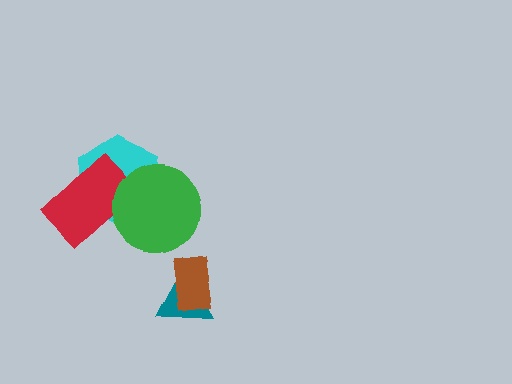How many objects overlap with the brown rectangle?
1 object overlaps with the brown rectangle.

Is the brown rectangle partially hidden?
No, no other shape covers it.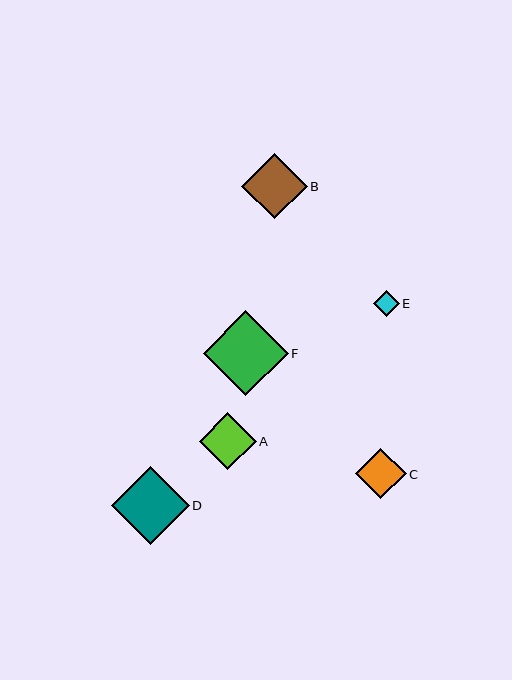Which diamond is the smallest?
Diamond E is the smallest with a size of approximately 26 pixels.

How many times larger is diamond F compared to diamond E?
Diamond F is approximately 3.3 times the size of diamond E.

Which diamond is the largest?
Diamond F is the largest with a size of approximately 85 pixels.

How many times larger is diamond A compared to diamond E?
Diamond A is approximately 2.2 times the size of diamond E.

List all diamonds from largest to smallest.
From largest to smallest: F, D, B, A, C, E.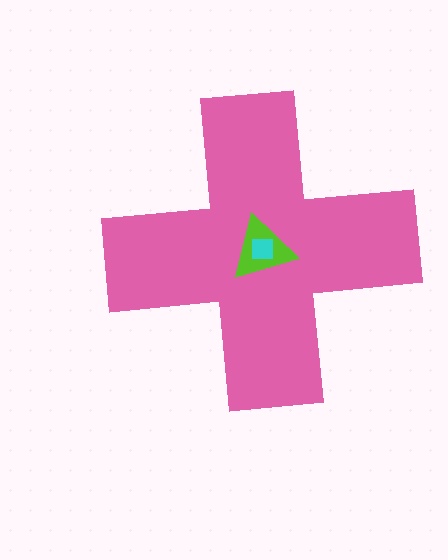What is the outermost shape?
The pink cross.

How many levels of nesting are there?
3.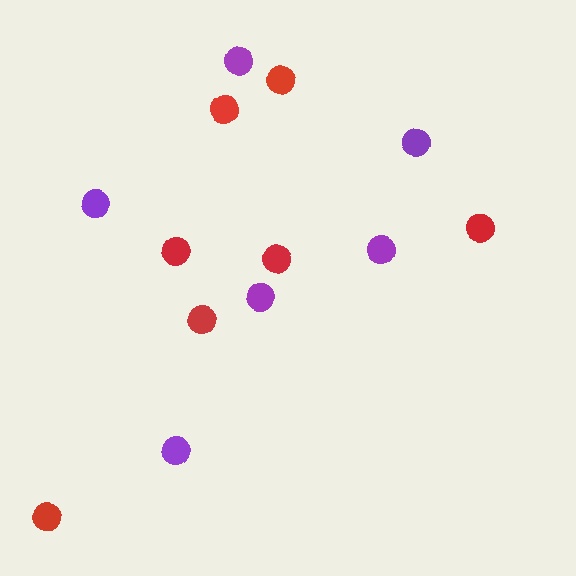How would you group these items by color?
There are 2 groups: one group of purple circles (6) and one group of red circles (7).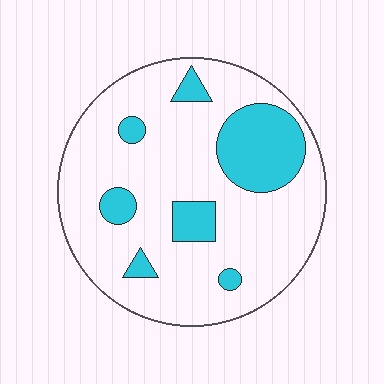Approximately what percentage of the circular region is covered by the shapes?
Approximately 20%.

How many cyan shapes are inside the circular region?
7.